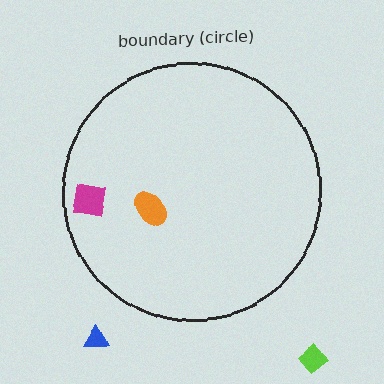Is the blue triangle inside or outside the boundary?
Outside.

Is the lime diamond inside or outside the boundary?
Outside.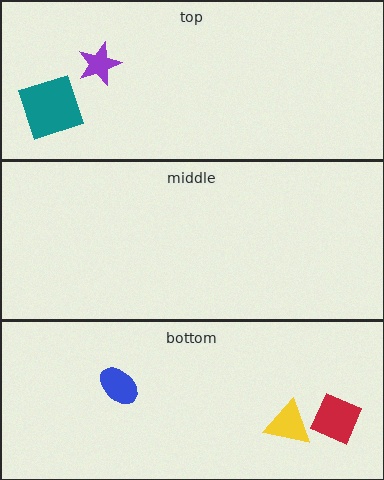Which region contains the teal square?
The top region.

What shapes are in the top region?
The purple star, the teal square.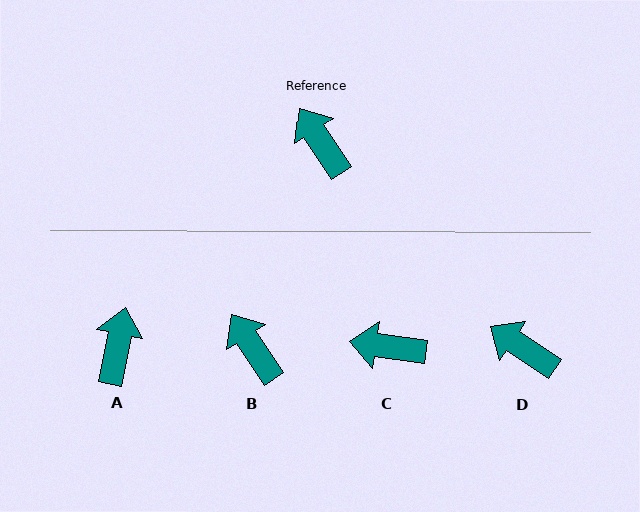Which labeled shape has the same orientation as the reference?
B.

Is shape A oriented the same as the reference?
No, it is off by about 45 degrees.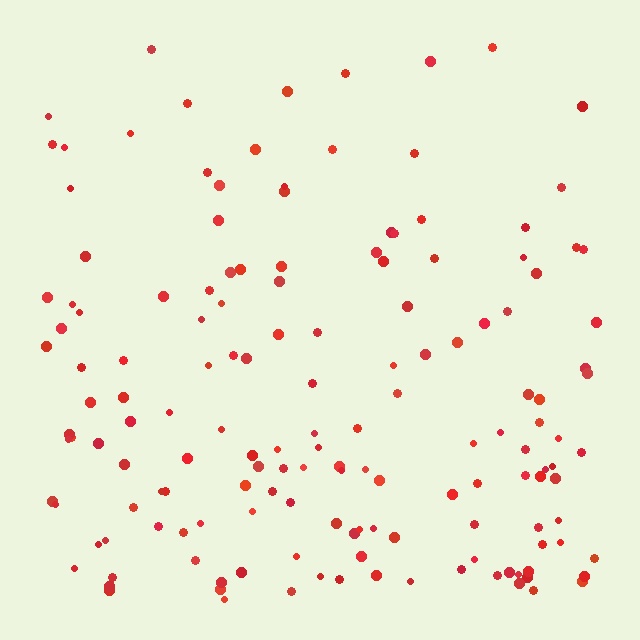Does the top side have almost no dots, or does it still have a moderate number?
Still a moderate number, just noticeably fewer than the bottom.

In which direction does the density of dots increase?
From top to bottom, with the bottom side densest.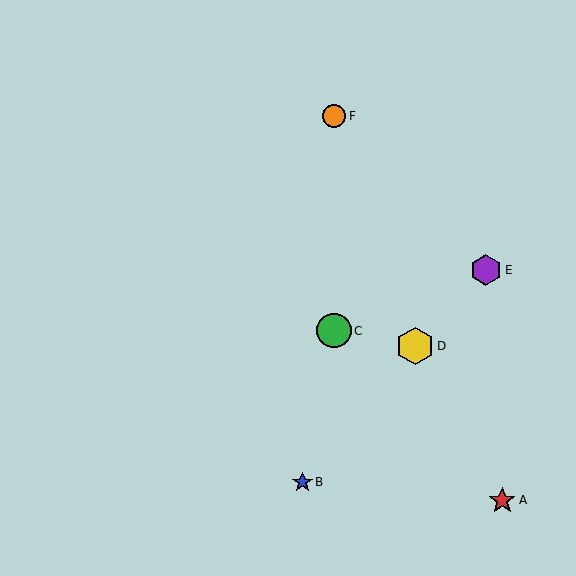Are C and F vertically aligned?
Yes, both are at x≈334.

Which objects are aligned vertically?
Objects C, F are aligned vertically.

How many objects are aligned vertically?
2 objects (C, F) are aligned vertically.